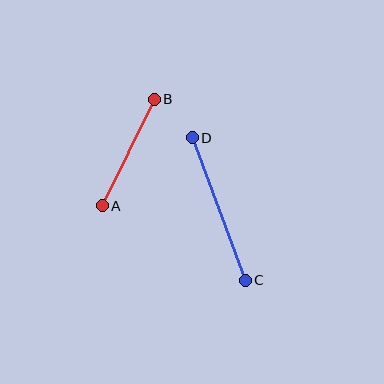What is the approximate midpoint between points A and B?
The midpoint is at approximately (128, 152) pixels.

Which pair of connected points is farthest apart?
Points C and D are farthest apart.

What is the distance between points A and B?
The distance is approximately 118 pixels.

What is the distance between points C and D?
The distance is approximately 152 pixels.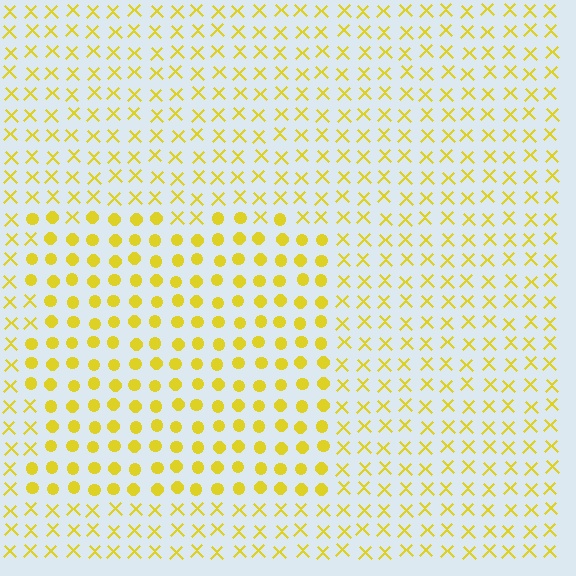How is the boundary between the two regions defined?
The boundary is defined by a change in element shape: circles inside vs. X marks outside. All elements share the same color and spacing.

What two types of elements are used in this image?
The image uses circles inside the rectangle region and X marks outside it.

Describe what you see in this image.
The image is filled with small yellow elements arranged in a uniform grid. A rectangle-shaped region contains circles, while the surrounding area contains X marks. The boundary is defined purely by the change in element shape.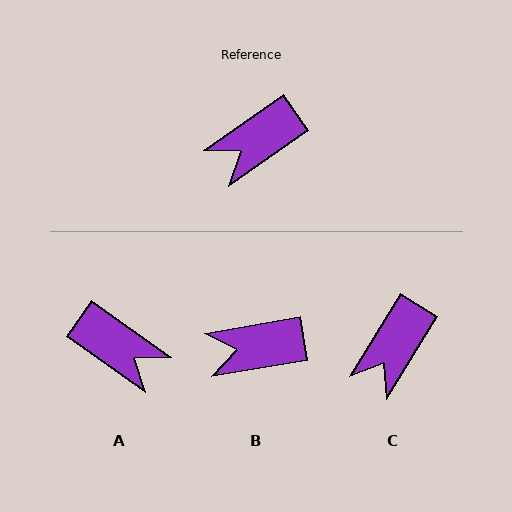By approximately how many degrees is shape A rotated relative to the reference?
Approximately 109 degrees counter-clockwise.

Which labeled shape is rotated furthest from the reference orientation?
A, about 109 degrees away.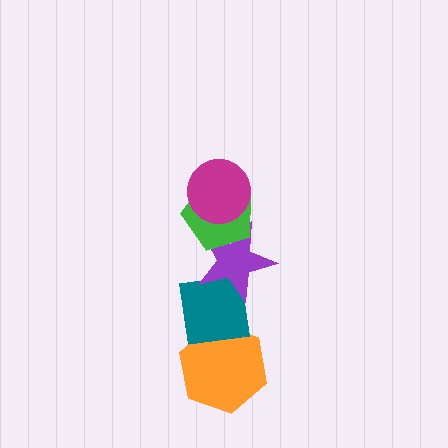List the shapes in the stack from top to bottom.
From top to bottom: the magenta circle, the green pentagon, the purple star, the teal square, the orange hexagon.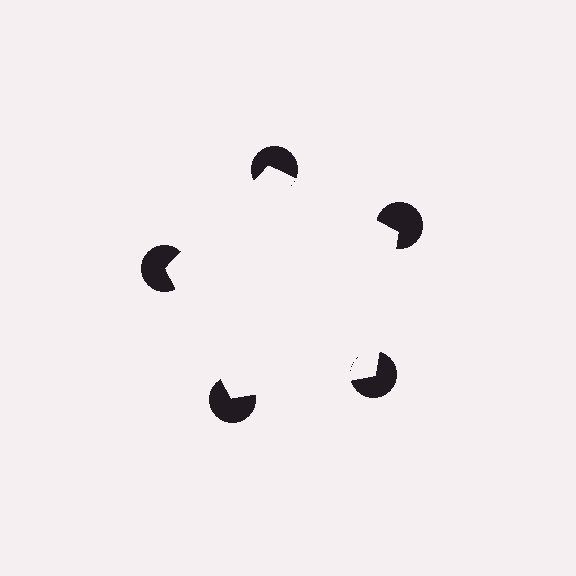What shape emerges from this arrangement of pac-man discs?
An illusory pentagon — its edges are inferred from the aligned wedge cuts in the pac-man discs, not physically drawn.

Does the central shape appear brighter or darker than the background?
It typically appears slightly brighter than the background, even though no actual brightness change is drawn.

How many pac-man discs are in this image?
There are 5 — one at each vertex of the illusory pentagon.